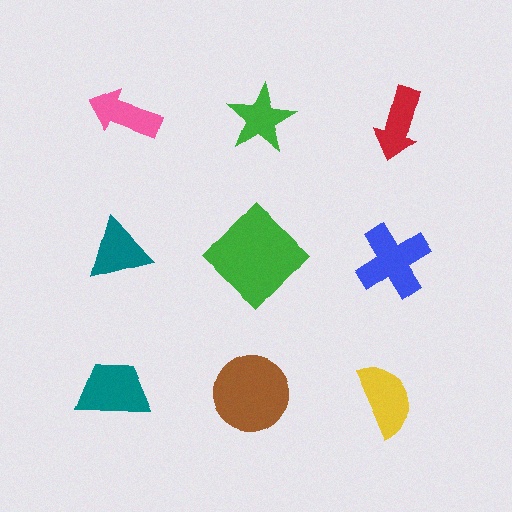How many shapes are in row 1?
3 shapes.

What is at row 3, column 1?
A teal trapezoid.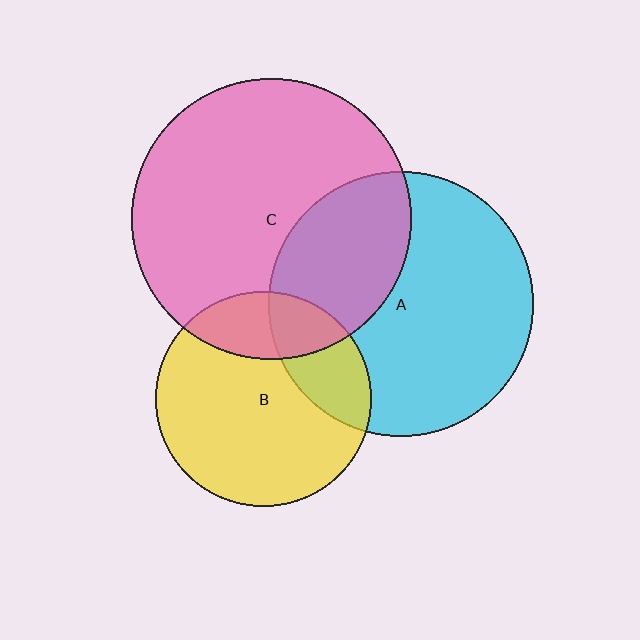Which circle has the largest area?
Circle C (pink).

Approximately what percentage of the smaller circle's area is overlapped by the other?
Approximately 25%.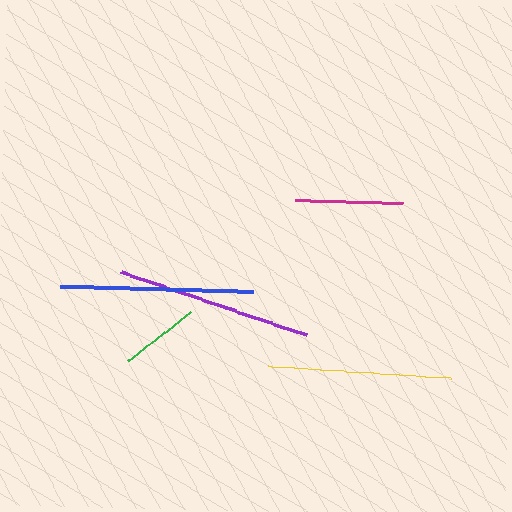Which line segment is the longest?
The purple line is the longest at approximately 196 pixels.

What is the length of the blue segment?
The blue segment is approximately 193 pixels long.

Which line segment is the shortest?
The green line is the shortest at approximately 80 pixels.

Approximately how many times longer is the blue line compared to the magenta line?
The blue line is approximately 1.8 times the length of the magenta line.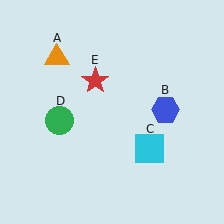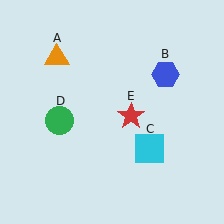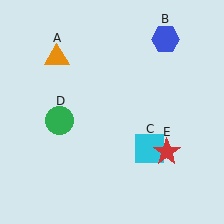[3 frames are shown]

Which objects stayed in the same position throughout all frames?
Orange triangle (object A) and cyan square (object C) and green circle (object D) remained stationary.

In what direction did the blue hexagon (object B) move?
The blue hexagon (object B) moved up.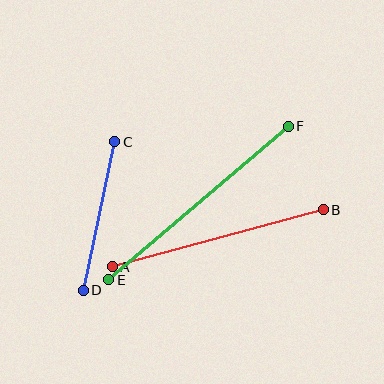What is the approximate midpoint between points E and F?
The midpoint is at approximately (199, 203) pixels.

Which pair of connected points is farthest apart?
Points E and F are farthest apart.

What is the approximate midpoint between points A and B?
The midpoint is at approximately (218, 238) pixels.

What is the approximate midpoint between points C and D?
The midpoint is at approximately (99, 216) pixels.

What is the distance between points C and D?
The distance is approximately 152 pixels.